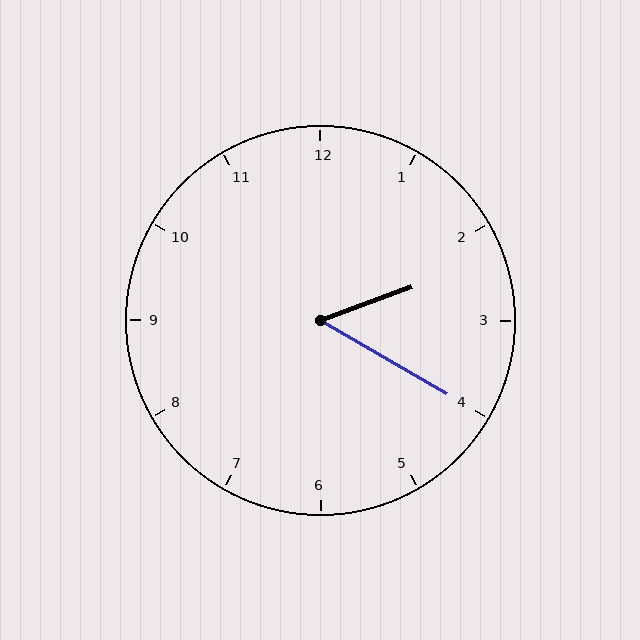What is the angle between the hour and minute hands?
Approximately 50 degrees.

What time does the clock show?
2:20.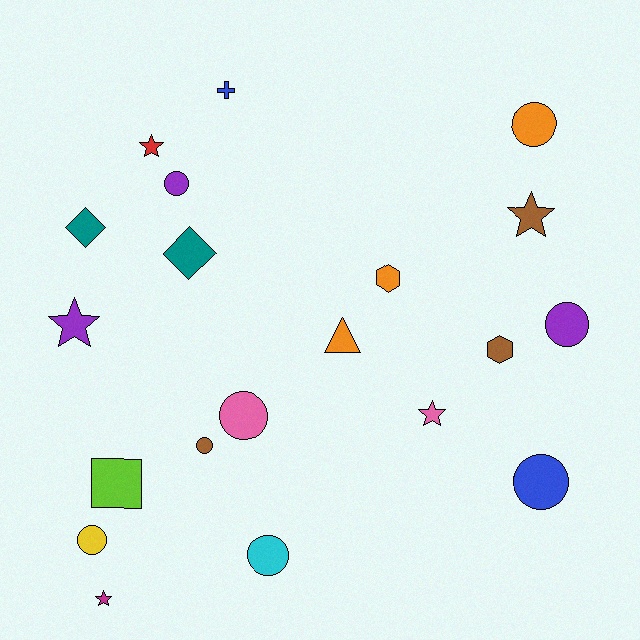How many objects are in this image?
There are 20 objects.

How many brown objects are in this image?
There are 3 brown objects.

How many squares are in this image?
There is 1 square.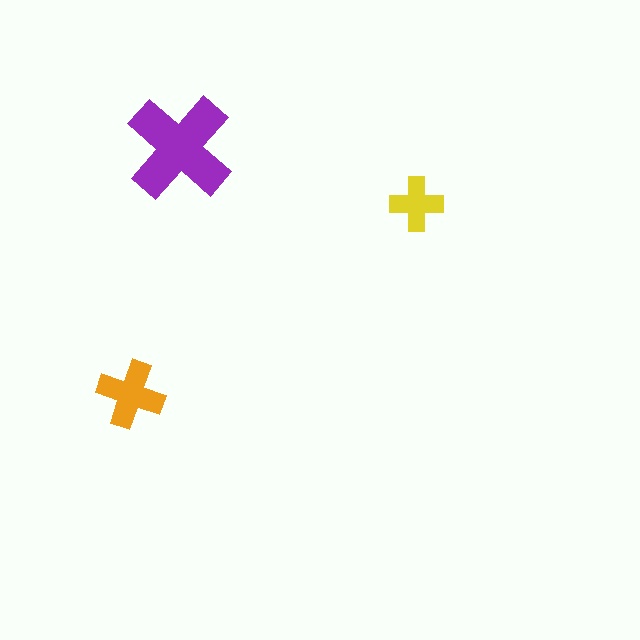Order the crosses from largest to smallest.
the purple one, the orange one, the yellow one.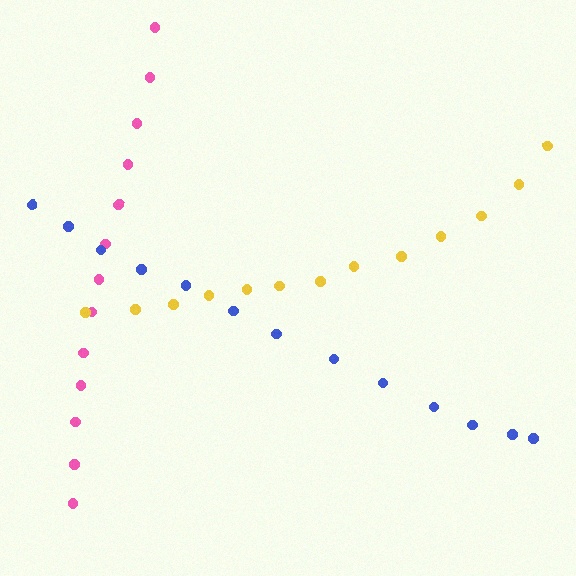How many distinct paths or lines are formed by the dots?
There are 3 distinct paths.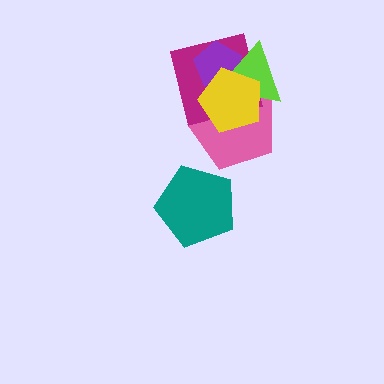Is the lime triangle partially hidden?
Yes, it is partially covered by another shape.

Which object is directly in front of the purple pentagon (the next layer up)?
The lime triangle is directly in front of the purple pentagon.